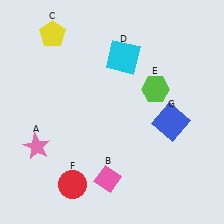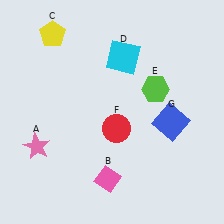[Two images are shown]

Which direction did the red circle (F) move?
The red circle (F) moved up.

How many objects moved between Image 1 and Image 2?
1 object moved between the two images.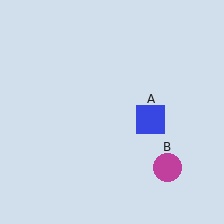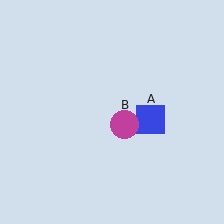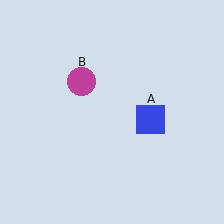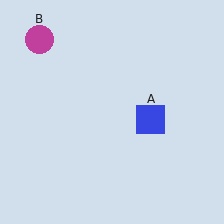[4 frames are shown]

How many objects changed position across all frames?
1 object changed position: magenta circle (object B).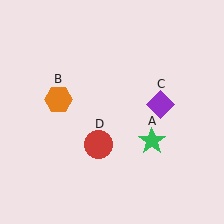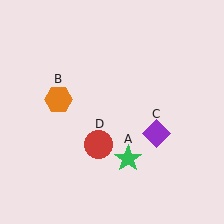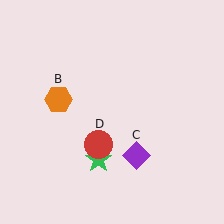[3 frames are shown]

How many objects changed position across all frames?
2 objects changed position: green star (object A), purple diamond (object C).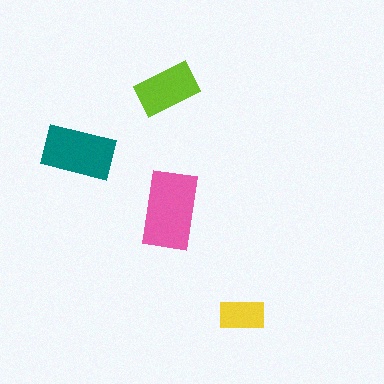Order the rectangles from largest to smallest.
the pink one, the teal one, the lime one, the yellow one.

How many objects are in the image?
There are 4 objects in the image.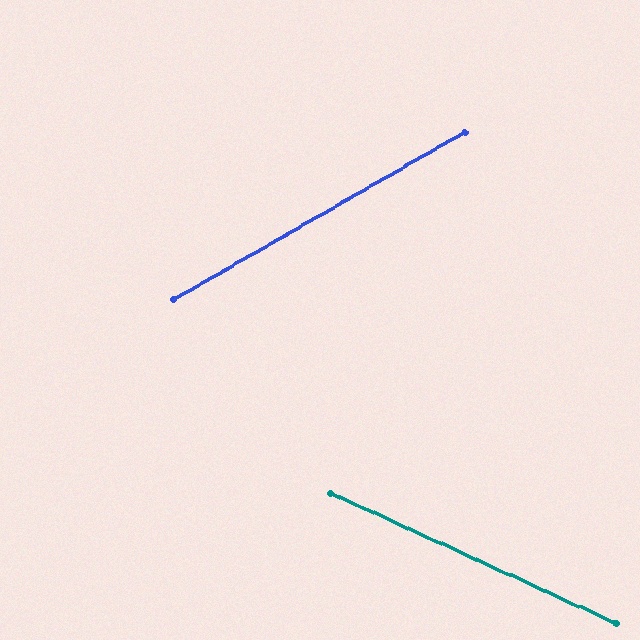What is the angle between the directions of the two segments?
Approximately 54 degrees.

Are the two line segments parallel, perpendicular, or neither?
Neither parallel nor perpendicular — they differ by about 54°.